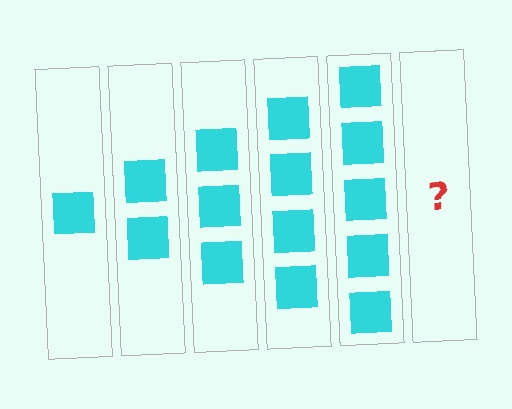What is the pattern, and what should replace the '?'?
The pattern is that each step adds one more square. The '?' should be 6 squares.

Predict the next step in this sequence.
The next step is 6 squares.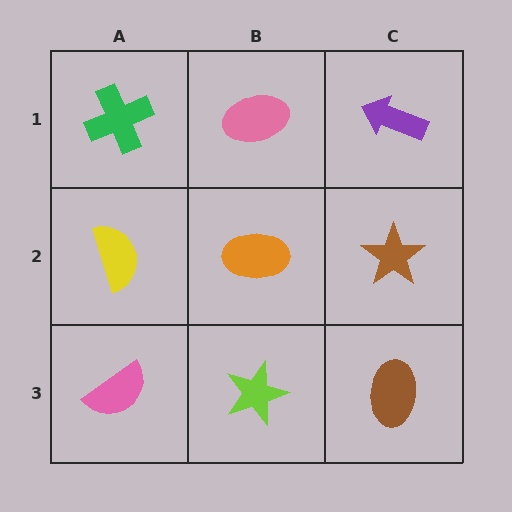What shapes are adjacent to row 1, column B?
An orange ellipse (row 2, column B), a green cross (row 1, column A), a purple arrow (row 1, column C).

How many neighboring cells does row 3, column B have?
3.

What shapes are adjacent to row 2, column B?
A pink ellipse (row 1, column B), a lime star (row 3, column B), a yellow semicircle (row 2, column A), a brown star (row 2, column C).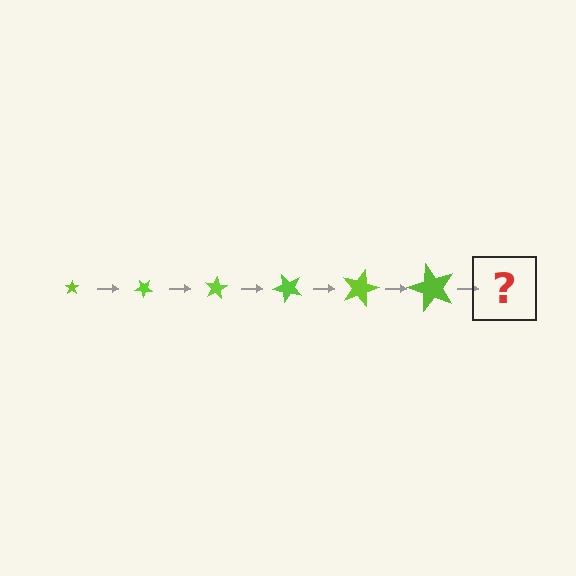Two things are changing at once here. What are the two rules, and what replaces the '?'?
The two rules are that the star grows larger each step and it rotates 40 degrees each step. The '?' should be a star, larger than the previous one and rotated 240 degrees from the start.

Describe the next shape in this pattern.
It should be a star, larger than the previous one and rotated 240 degrees from the start.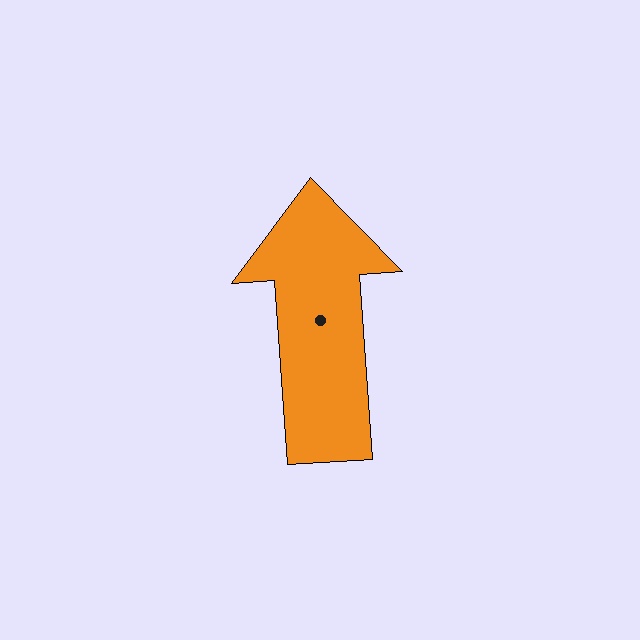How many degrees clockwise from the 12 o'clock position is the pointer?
Approximately 356 degrees.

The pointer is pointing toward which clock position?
Roughly 12 o'clock.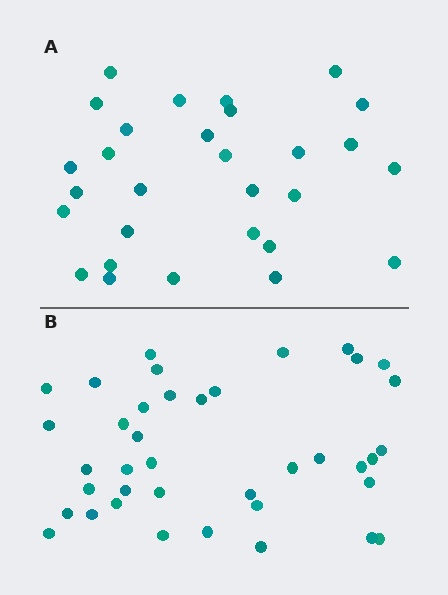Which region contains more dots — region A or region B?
Region B (the bottom region) has more dots.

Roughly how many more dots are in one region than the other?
Region B has roughly 10 or so more dots than region A.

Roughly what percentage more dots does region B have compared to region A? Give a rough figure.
About 35% more.